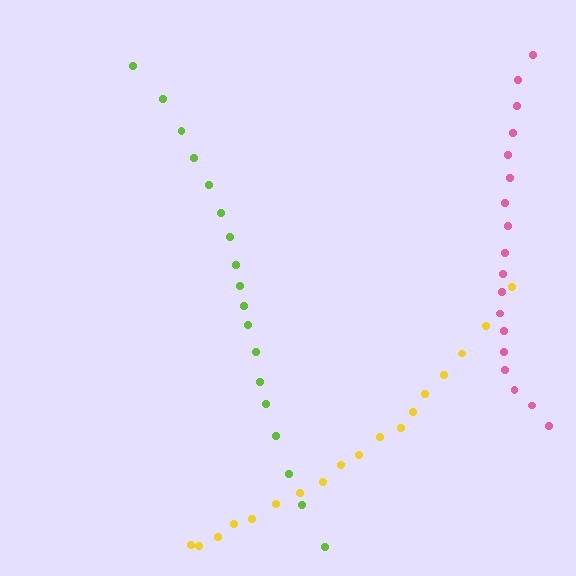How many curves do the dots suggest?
There are 3 distinct paths.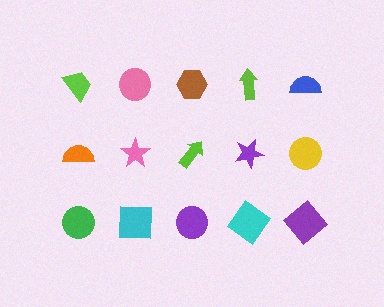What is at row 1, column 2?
A pink circle.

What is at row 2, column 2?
A pink star.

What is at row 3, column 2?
A cyan square.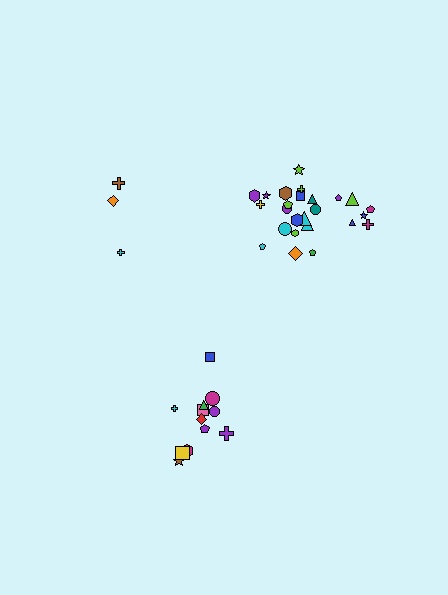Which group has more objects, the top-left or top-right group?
The top-right group.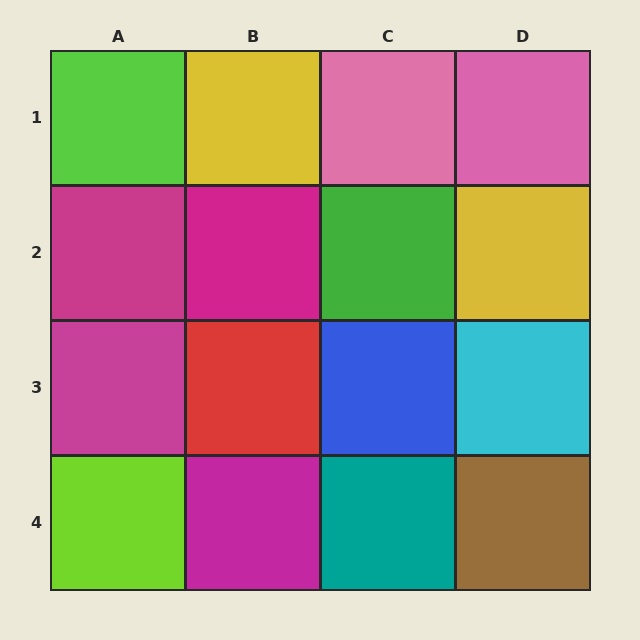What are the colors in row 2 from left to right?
Magenta, magenta, green, yellow.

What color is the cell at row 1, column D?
Pink.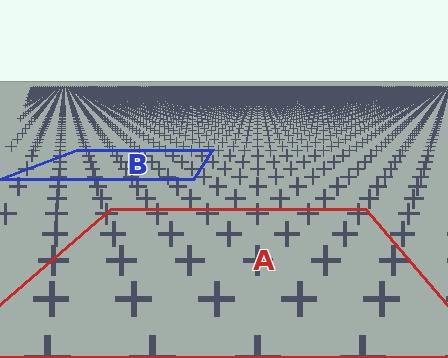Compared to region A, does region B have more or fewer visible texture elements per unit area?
Region B has more texture elements per unit area — they are packed more densely because it is farther away.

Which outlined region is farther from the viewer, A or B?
Region B is farther from the viewer — the texture elements inside it appear smaller and more densely packed.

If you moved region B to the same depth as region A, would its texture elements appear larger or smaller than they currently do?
They would appear larger. At a closer depth, the same texture elements are projected at a bigger on-screen size.